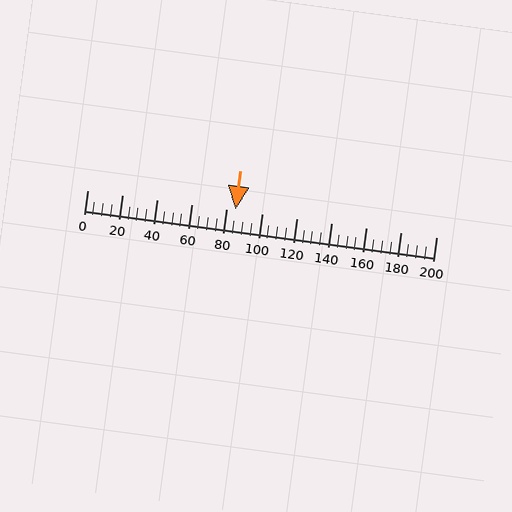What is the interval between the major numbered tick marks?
The major tick marks are spaced 20 units apart.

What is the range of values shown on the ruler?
The ruler shows values from 0 to 200.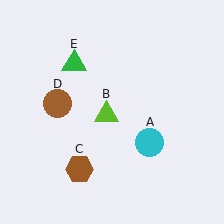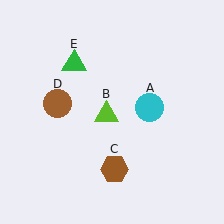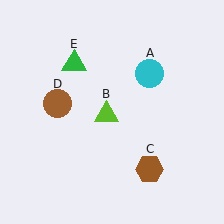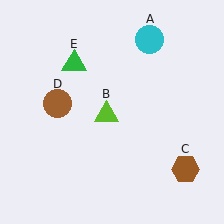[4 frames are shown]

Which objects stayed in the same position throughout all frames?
Lime triangle (object B) and brown circle (object D) and green triangle (object E) remained stationary.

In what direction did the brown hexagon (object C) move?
The brown hexagon (object C) moved right.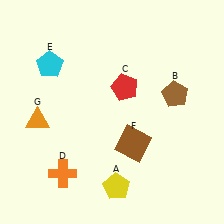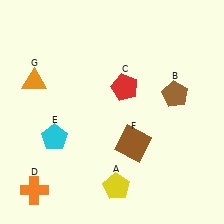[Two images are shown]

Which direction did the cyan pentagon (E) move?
The cyan pentagon (E) moved down.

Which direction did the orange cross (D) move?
The orange cross (D) moved left.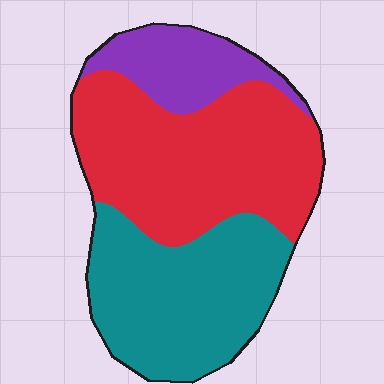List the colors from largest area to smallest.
From largest to smallest: red, teal, purple.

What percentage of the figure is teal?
Teal takes up about three eighths (3/8) of the figure.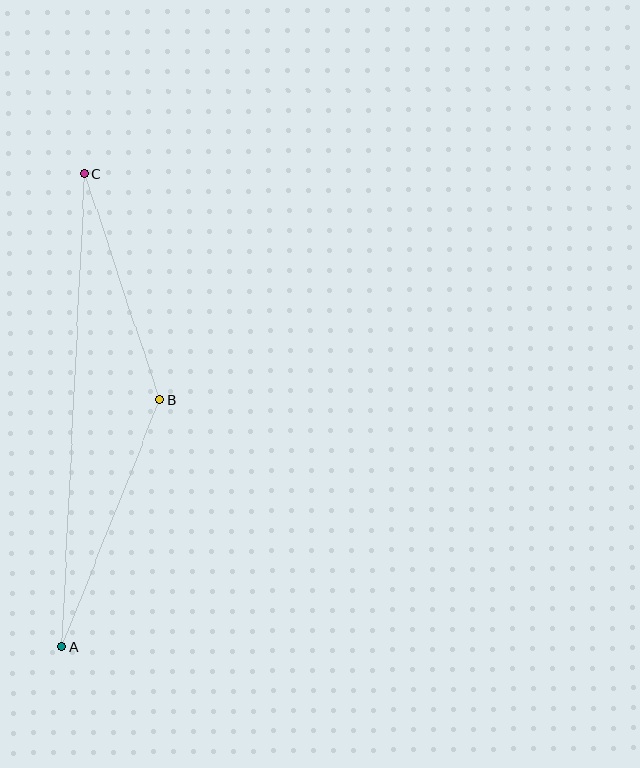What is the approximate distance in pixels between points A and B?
The distance between A and B is approximately 265 pixels.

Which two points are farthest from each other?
Points A and C are farthest from each other.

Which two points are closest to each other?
Points B and C are closest to each other.